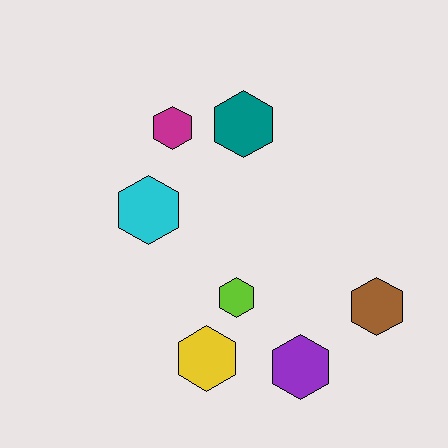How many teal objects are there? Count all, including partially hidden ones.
There is 1 teal object.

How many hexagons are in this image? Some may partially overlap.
There are 7 hexagons.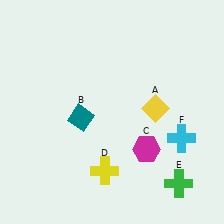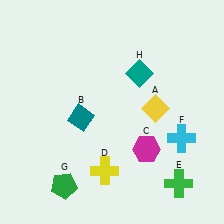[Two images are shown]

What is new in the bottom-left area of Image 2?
A green pentagon (G) was added in the bottom-left area of Image 2.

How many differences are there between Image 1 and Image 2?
There are 2 differences between the two images.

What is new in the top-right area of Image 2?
A teal diamond (H) was added in the top-right area of Image 2.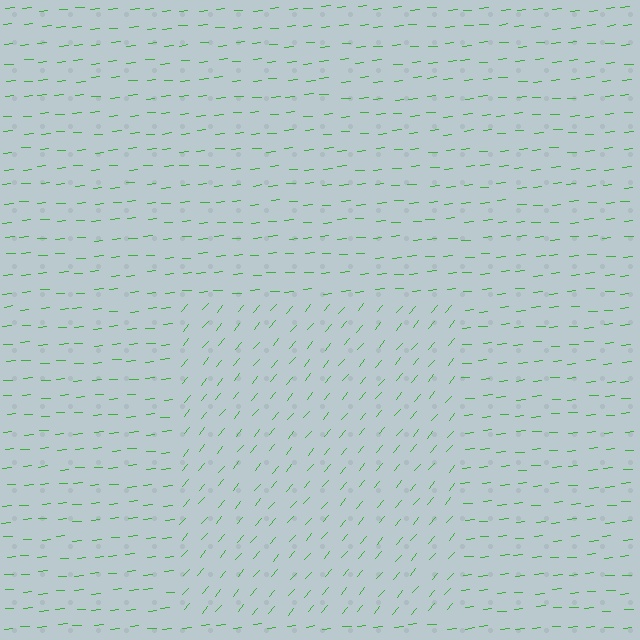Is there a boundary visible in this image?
Yes, there is a texture boundary formed by a change in line orientation.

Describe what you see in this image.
The image is filled with small green line segments. A rectangle region in the image has lines oriented differently from the surrounding lines, creating a visible texture boundary.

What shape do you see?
I see a rectangle.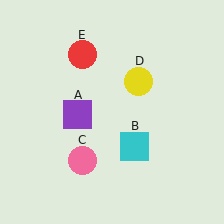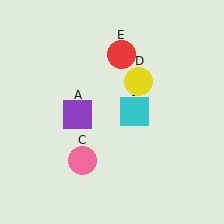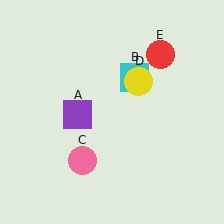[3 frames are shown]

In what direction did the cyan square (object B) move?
The cyan square (object B) moved up.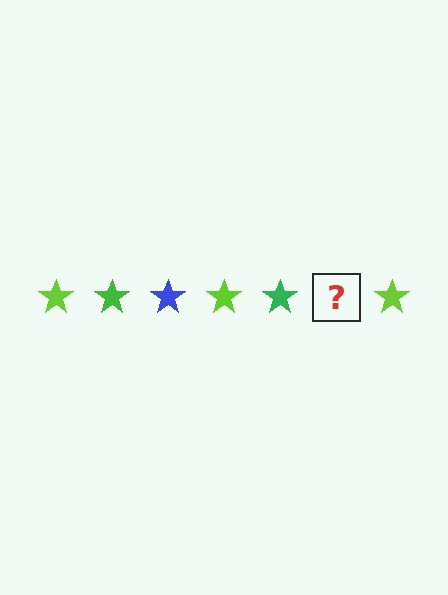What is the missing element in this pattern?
The missing element is a blue star.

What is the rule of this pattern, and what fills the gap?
The rule is that the pattern cycles through lime, green, blue stars. The gap should be filled with a blue star.